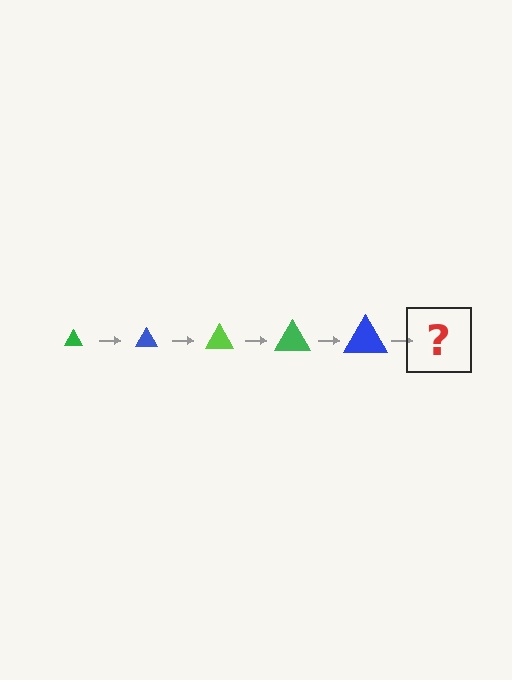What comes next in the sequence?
The next element should be a lime triangle, larger than the previous one.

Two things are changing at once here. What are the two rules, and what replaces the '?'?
The two rules are that the triangle grows larger each step and the color cycles through green, blue, and lime. The '?' should be a lime triangle, larger than the previous one.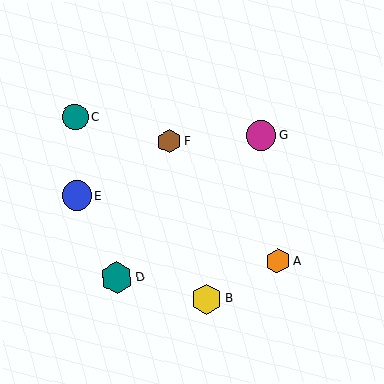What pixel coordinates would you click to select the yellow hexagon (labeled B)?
Click at (207, 299) to select the yellow hexagon B.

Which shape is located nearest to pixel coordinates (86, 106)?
The teal circle (labeled C) at (75, 117) is nearest to that location.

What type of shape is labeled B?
Shape B is a yellow hexagon.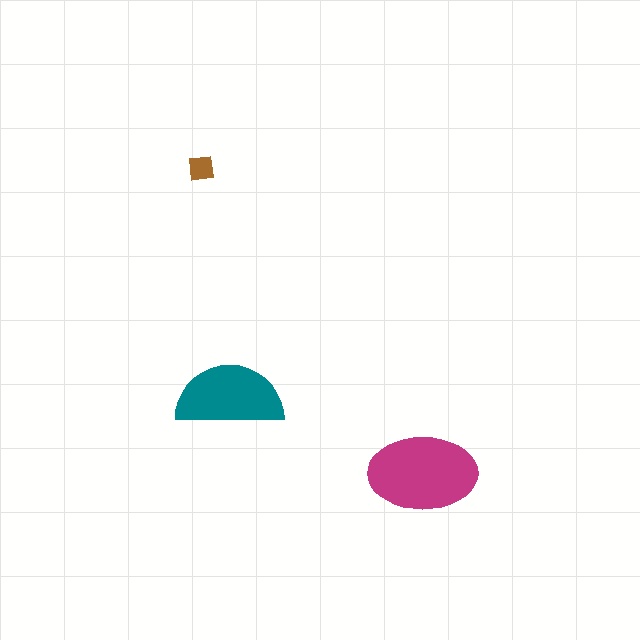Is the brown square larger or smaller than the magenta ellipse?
Smaller.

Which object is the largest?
The magenta ellipse.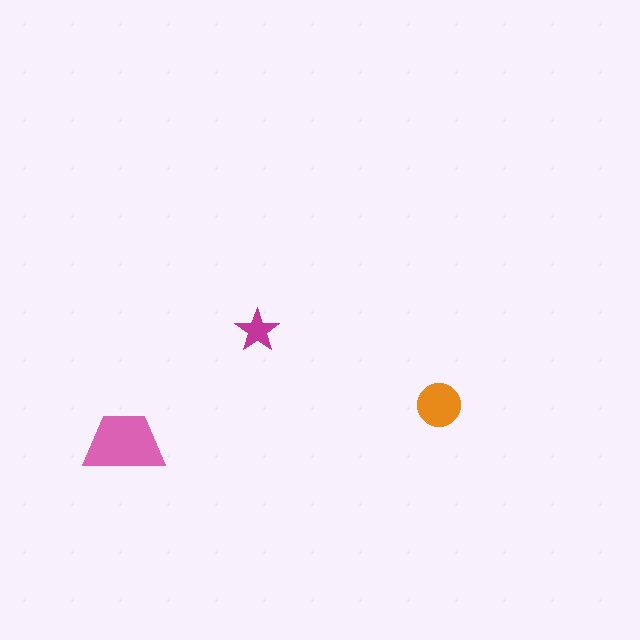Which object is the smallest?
The magenta star.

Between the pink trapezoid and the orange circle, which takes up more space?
The pink trapezoid.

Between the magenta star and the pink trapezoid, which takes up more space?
The pink trapezoid.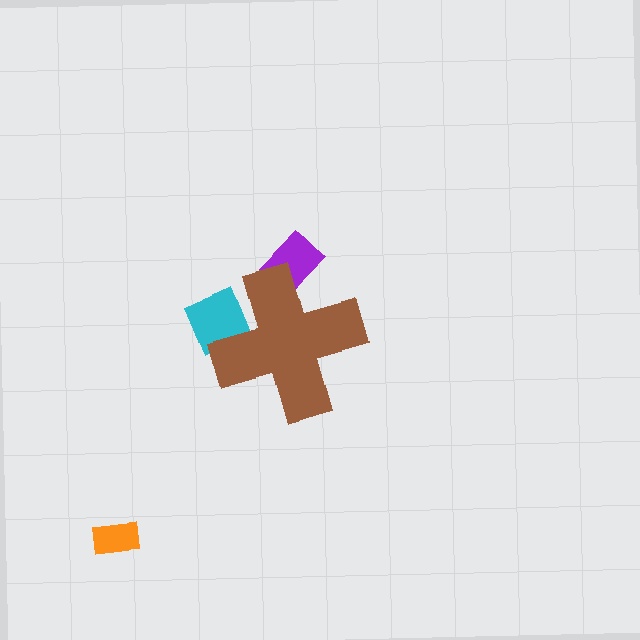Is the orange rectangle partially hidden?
No, the orange rectangle is fully visible.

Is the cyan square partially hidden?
Yes, the cyan square is partially hidden behind the brown cross.